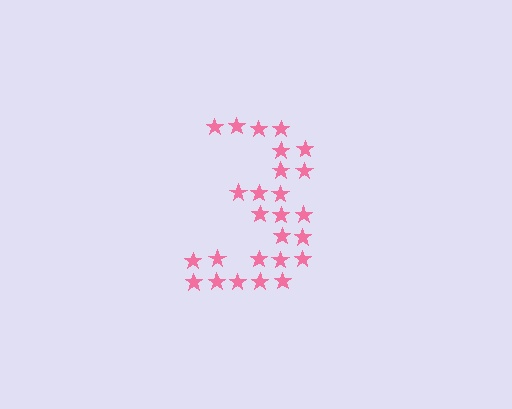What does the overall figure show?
The overall figure shows the digit 3.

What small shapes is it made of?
It is made of small stars.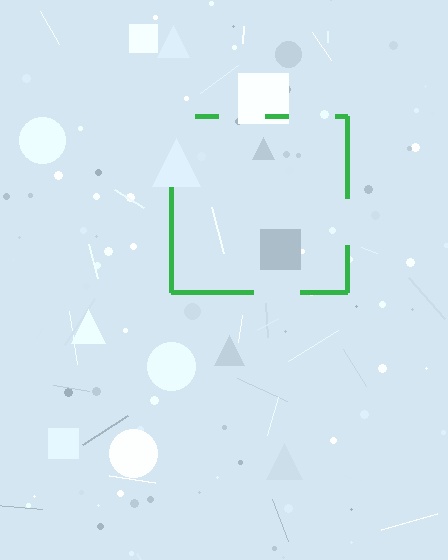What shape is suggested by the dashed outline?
The dashed outline suggests a square.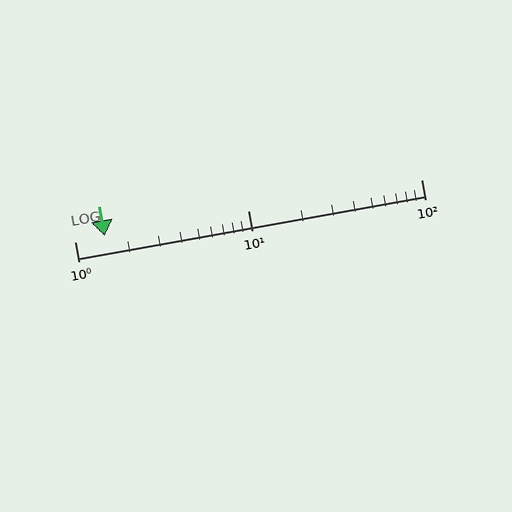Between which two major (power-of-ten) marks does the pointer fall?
The pointer is between 1 and 10.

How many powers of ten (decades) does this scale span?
The scale spans 2 decades, from 1 to 100.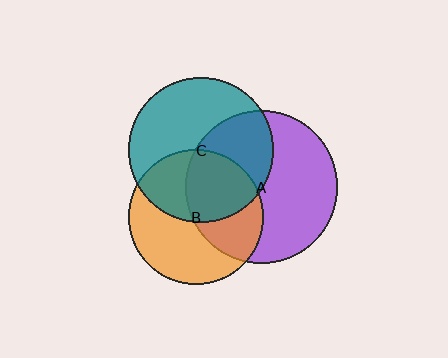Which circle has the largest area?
Circle A (purple).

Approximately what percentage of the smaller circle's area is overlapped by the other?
Approximately 45%.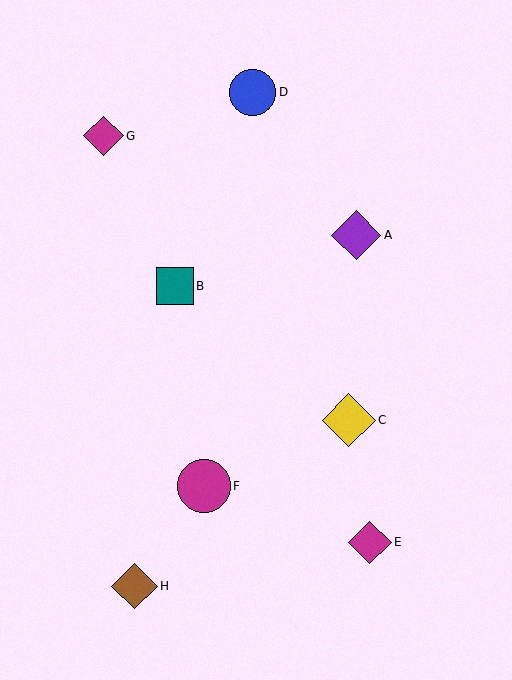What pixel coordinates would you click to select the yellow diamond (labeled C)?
Click at (349, 420) to select the yellow diamond C.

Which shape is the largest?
The magenta circle (labeled F) is the largest.